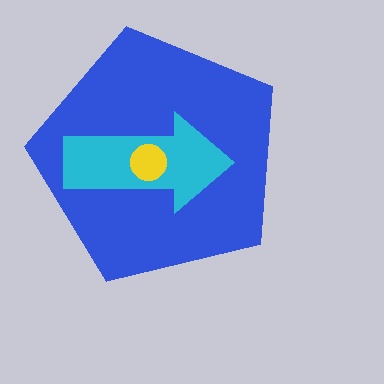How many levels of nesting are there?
3.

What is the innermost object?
The yellow circle.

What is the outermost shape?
The blue pentagon.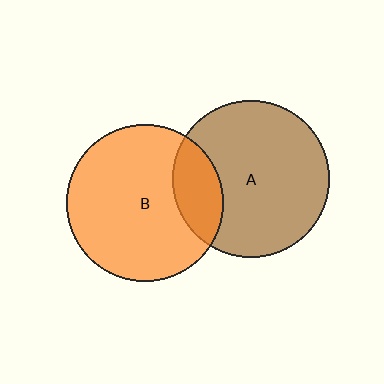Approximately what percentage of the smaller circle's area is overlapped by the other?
Approximately 20%.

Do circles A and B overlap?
Yes.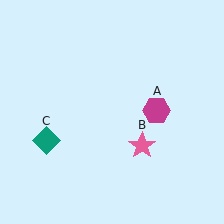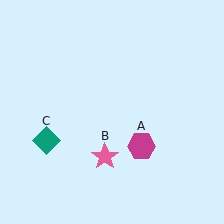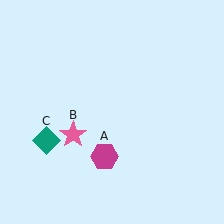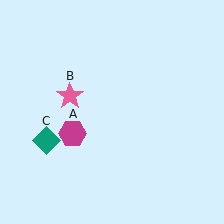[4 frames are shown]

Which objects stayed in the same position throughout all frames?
Teal diamond (object C) remained stationary.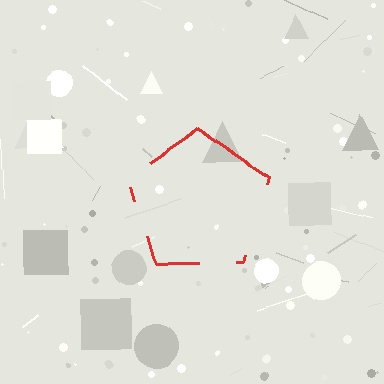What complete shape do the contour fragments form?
The contour fragments form a pentagon.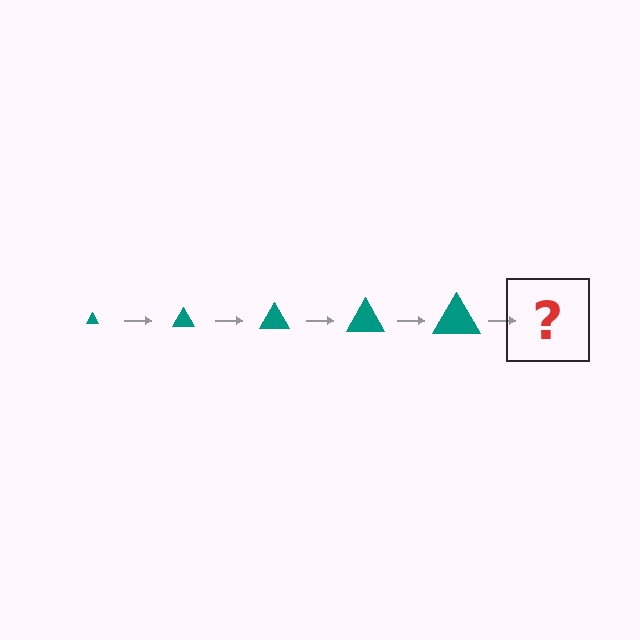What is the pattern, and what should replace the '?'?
The pattern is that the triangle gets progressively larger each step. The '?' should be a teal triangle, larger than the previous one.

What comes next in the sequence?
The next element should be a teal triangle, larger than the previous one.